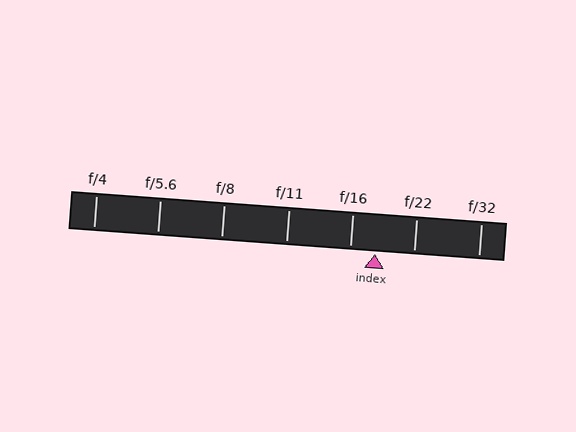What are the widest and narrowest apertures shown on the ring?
The widest aperture shown is f/4 and the narrowest is f/32.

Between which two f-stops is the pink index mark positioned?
The index mark is between f/16 and f/22.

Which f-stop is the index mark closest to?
The index mark is closest to f/16.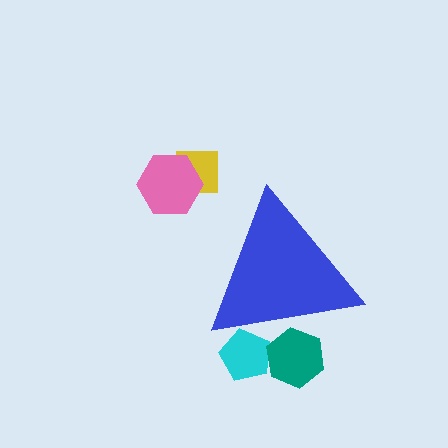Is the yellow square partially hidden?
No, the yellow square is fully visible.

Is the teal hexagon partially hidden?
Yes, the teal hexagon is partially hidden behind the blue triangle.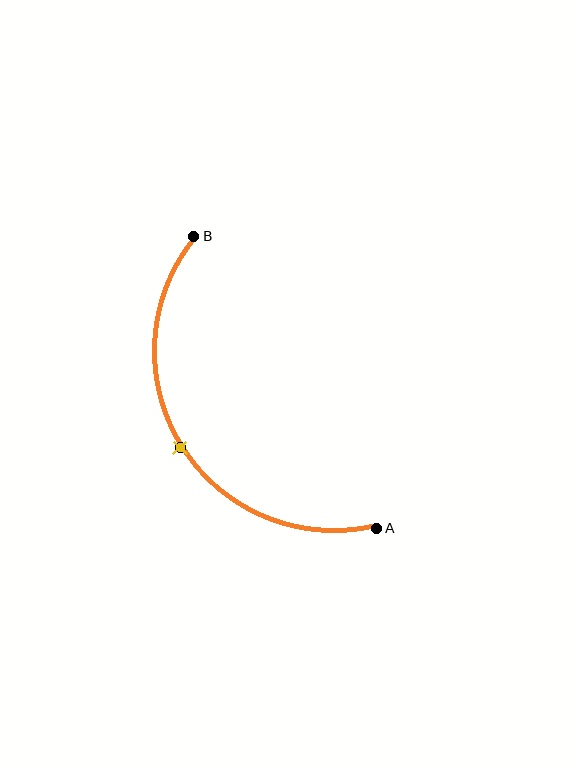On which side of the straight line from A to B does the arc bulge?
The arc bulges to the left of the straight line connecting A and B.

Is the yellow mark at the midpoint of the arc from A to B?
Yes. The yellow mark lies on the arc at equal arc-length from both A and B — it is the arc midpoint.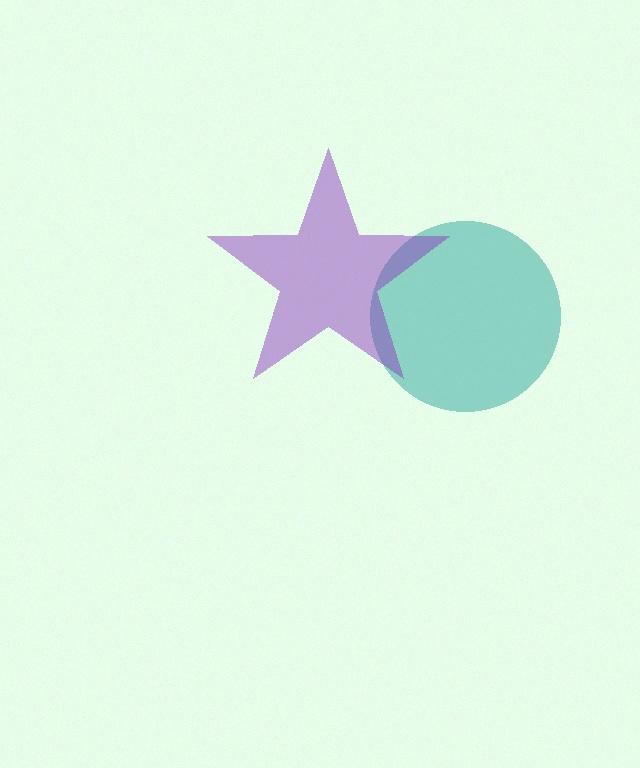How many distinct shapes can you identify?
There are 2 distinct shapes: a teal circle, a purple star.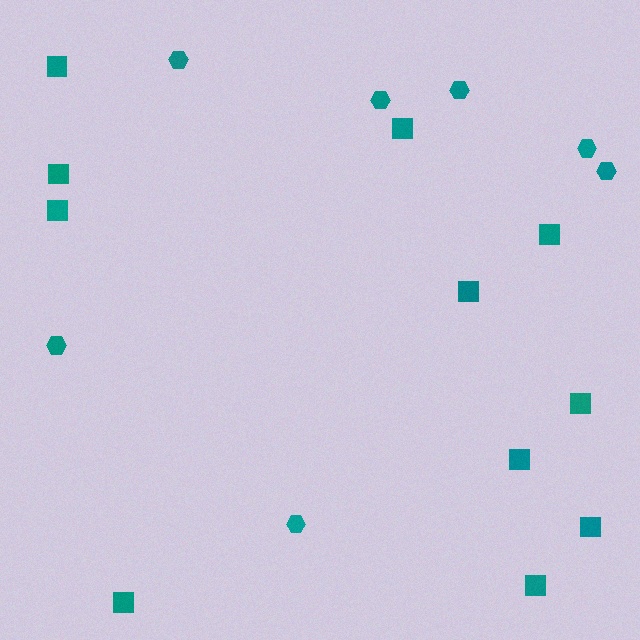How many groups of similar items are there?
There are 2 groups: one group of squares (11) and one group of hexagons (7).